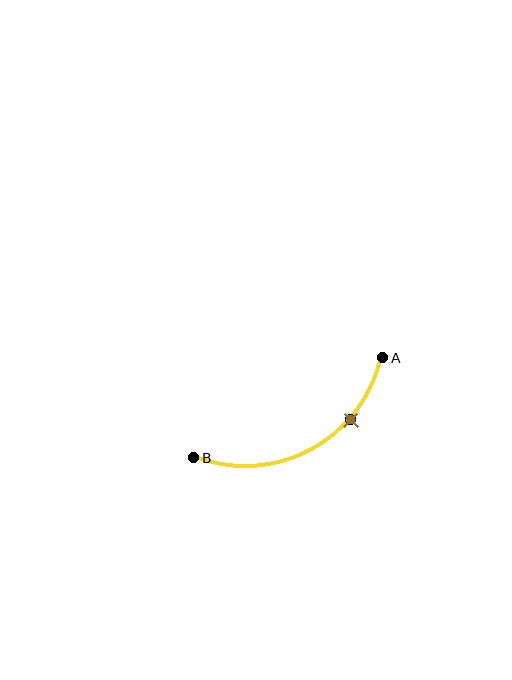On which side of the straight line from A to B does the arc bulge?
The arc bulges below the straight line connecting A and B.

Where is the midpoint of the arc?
The arc midpoint is the point on the curve farthest from the straight line joining A and B. It sits below that line.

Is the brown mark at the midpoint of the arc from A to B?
No. The brown mark lies on the arc but is closer to endpoint A. The arc midpoint would be at the point on the curve equidistant along the arc from both A and B.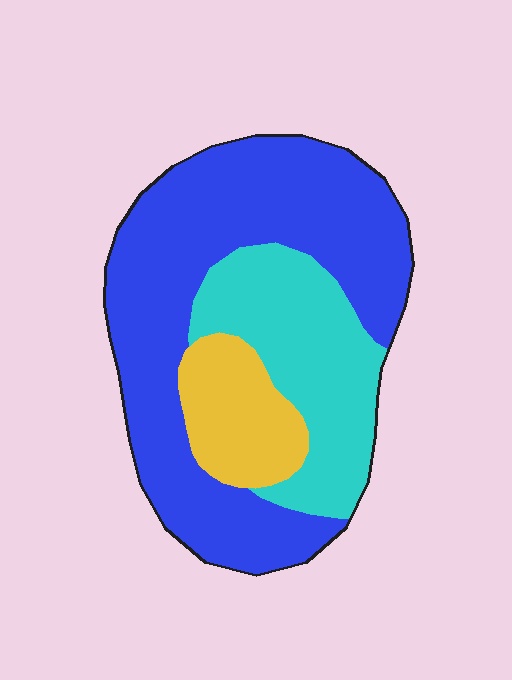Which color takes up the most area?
Blue, at roughly 60%.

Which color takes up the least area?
Yellow, at roughly 15%.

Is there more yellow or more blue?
Blue.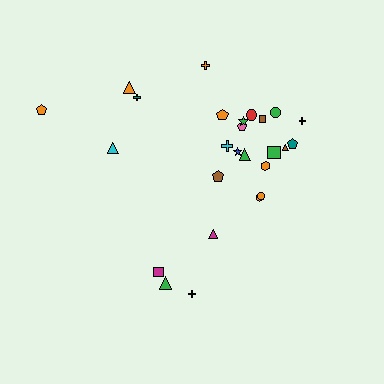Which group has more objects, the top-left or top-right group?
The top-right group.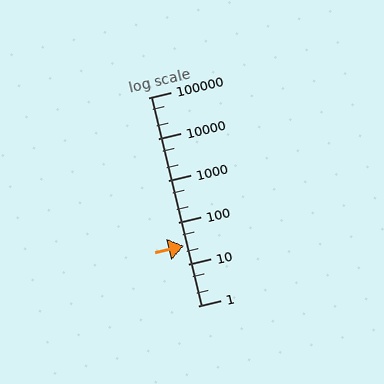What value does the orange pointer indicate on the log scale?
The pointer indicates approximately 28.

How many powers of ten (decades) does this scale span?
The scale spans 5 decades, from 1 to 100000.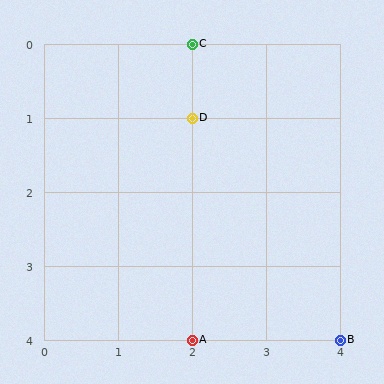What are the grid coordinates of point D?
Point D is at grid coordinates (2, 1).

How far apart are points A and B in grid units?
Points A and B are 2 columns apart.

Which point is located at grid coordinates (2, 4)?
Point A is at (2, 4).